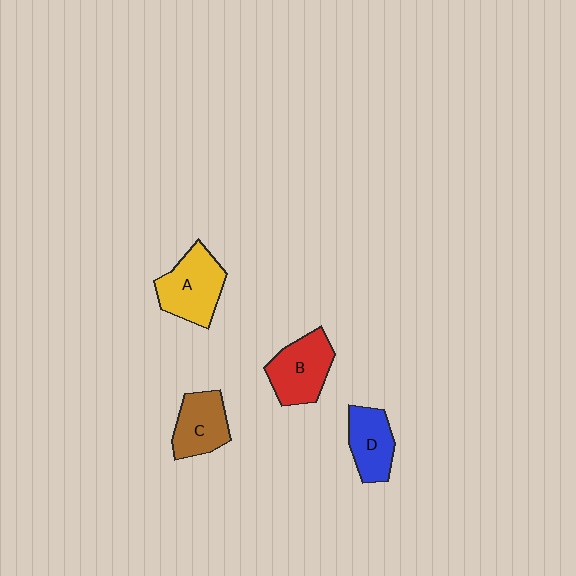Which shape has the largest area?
Shape A (yellow).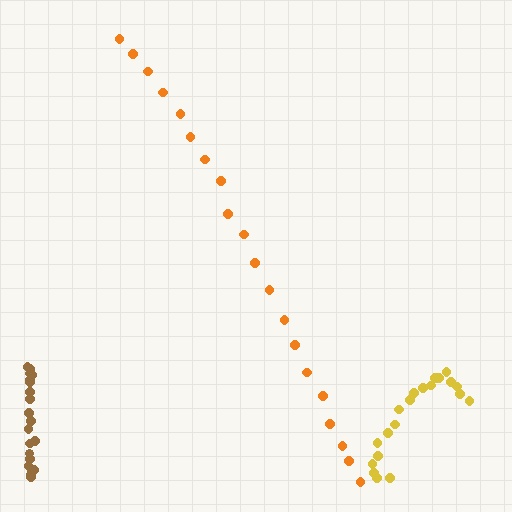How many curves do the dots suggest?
There are 3 distinct paths.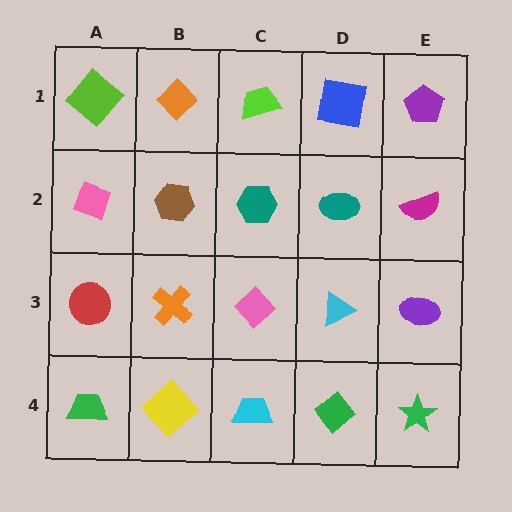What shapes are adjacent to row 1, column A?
A pink diamond (row 2, column A), an orange diamond (row 1, column B).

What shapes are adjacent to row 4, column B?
An orange cross (row 3, column B), a green trapezoid (row 4, column A), a cyan trapezoid (row 4, column C).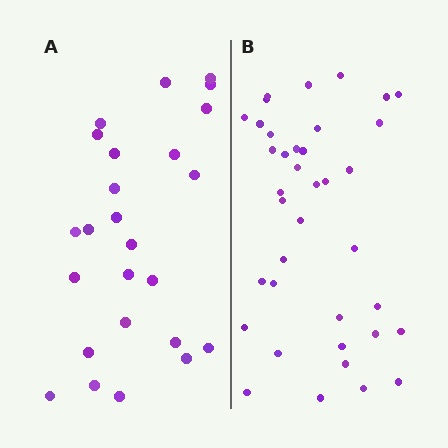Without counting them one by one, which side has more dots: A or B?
Region B (the right region) has more dots.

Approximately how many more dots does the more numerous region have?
Region B has approximately 15 more dots than region A.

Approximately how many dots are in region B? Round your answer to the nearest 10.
About 40 dots. (The exact count is 38, which rounds to 40.)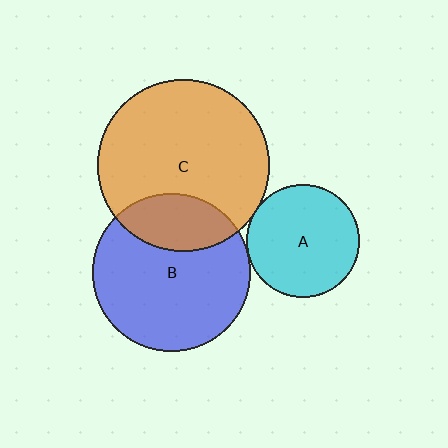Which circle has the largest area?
Circle C (orange).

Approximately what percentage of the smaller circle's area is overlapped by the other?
Approximately 25%.